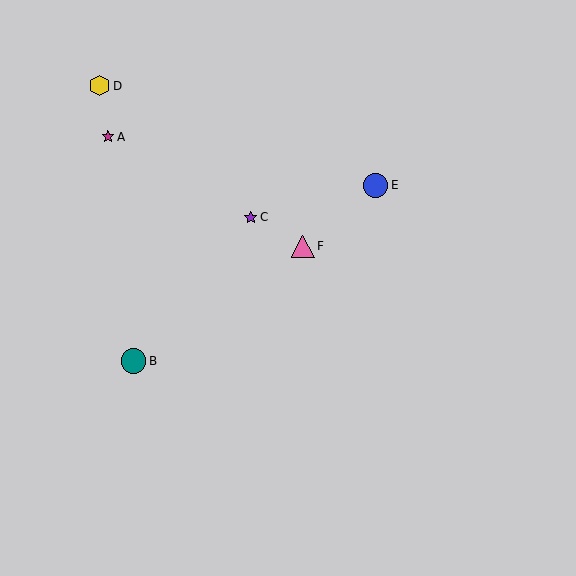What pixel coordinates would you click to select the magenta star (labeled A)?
Click at (108, 137) to select the magenta star A.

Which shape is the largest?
The teal circle (labeled B) is the largest.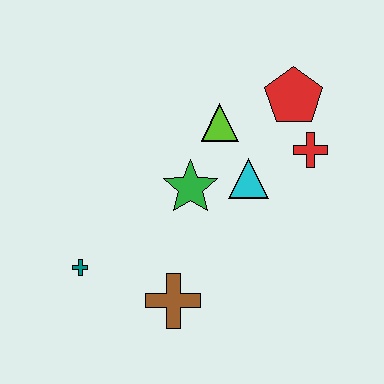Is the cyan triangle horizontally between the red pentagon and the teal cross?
Yes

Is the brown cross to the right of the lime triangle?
No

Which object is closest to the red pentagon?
The red cross is closest to the red pentagon.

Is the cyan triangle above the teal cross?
Yes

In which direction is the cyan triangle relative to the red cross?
The cyan triangle is to the left of the red cross.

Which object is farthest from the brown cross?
The red pentagon is farthest from the brown cross.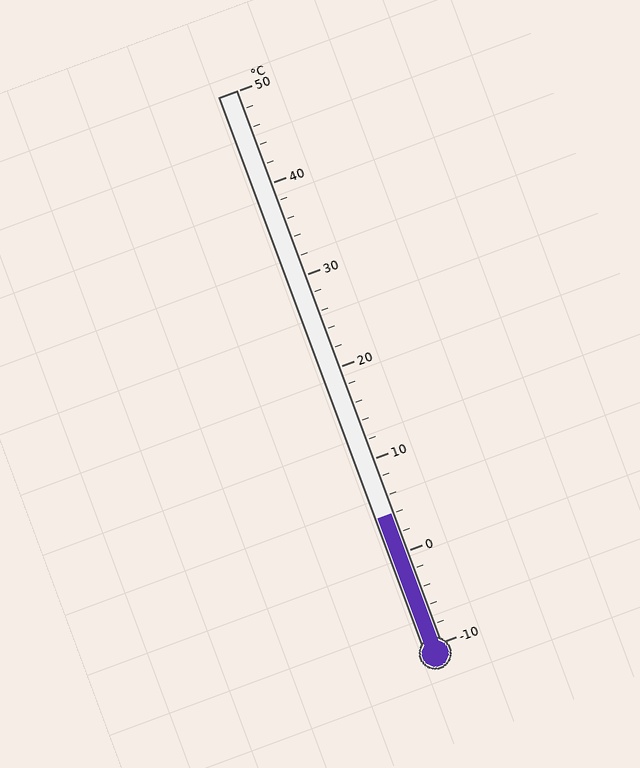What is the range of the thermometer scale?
The thermometer scale ranges from -10°C to 50°C.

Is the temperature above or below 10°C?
The temperature is below 10°C.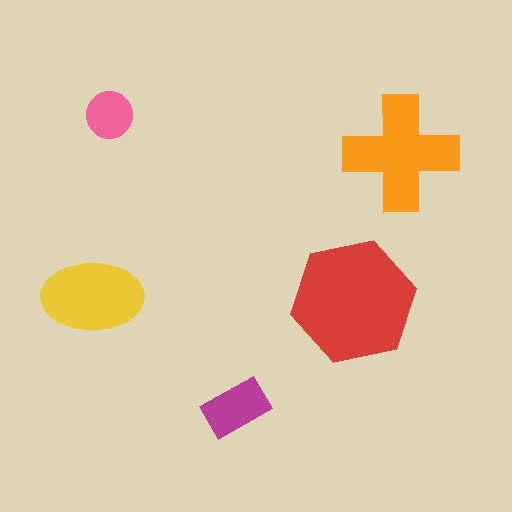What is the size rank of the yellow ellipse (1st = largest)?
3rd.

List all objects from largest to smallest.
The red hexagon, the orange cross, the yellow ellipse, the magenta rectangle, the pink circle.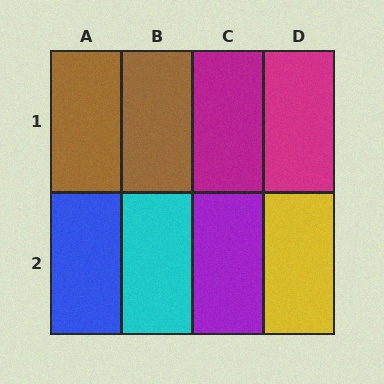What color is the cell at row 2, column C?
Purple.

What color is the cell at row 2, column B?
Cyan.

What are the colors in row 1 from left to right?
Brown, brown, magenta, magenta.